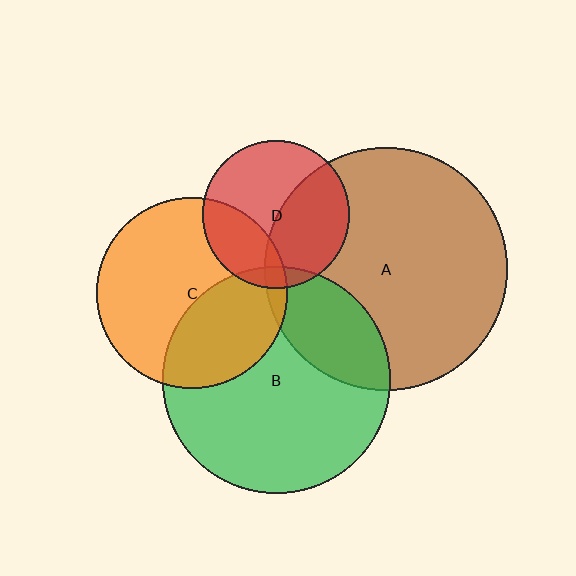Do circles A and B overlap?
Yes.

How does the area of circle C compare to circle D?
Approximately 1.7 times.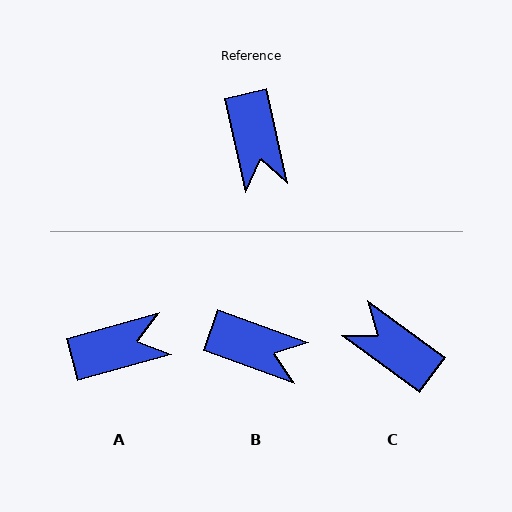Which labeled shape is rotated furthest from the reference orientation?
C, about 139 degrees away.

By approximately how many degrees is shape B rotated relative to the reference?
Approximately 58 degrees counter-clockwise.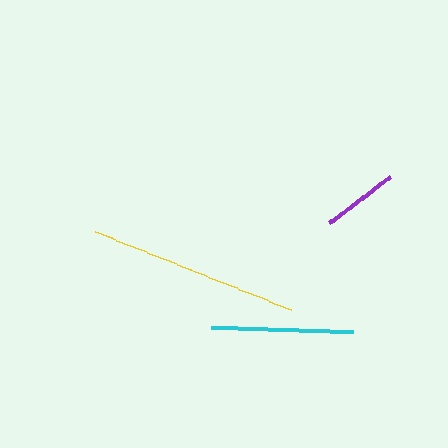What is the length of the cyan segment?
The cyan segment is approximately 142 pixels long.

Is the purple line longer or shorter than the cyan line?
The cyan line is longer than the purple line.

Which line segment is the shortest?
The purple line is the shortest at approximately 76 pixels.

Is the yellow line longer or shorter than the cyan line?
The yellow line is longer than the cyan line.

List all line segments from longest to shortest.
From longest to shortest: yellow, cyan, purple.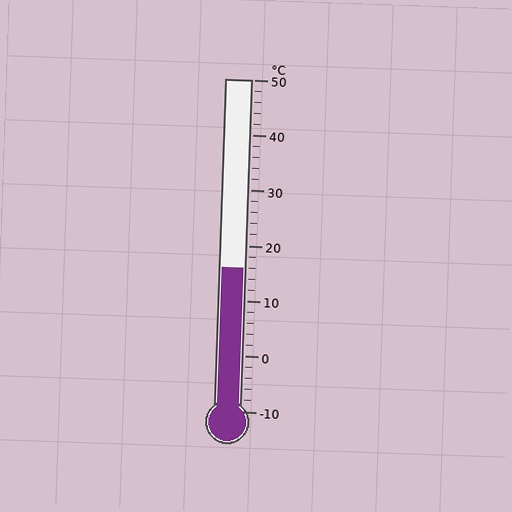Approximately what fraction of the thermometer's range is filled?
The thermometer is filled to approximately 45% of its range.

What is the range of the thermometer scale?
The thermometer scale ranges from -10°C to 50°C.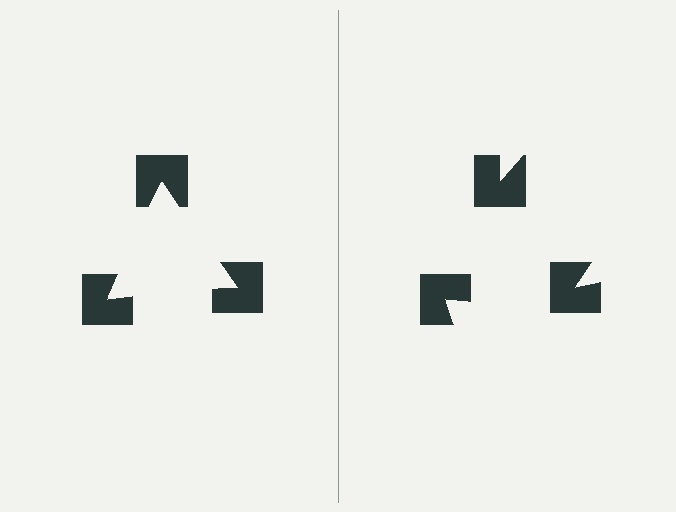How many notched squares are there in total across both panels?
6 — 3 on each side.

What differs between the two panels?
The notched squares are positioned identically on both sides; only the wedge orientations differ. On the left they align to a triangle; on the right they are misaligned.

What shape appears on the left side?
An illusory triangle.